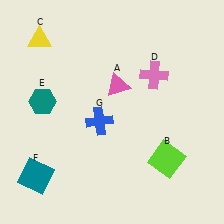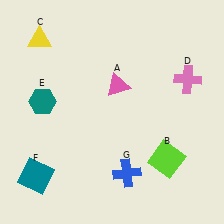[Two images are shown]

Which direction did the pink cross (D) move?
The pink cross (D) moved right.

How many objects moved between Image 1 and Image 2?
2 objects moved between the two images.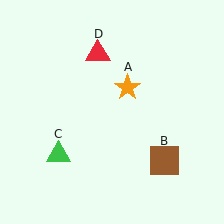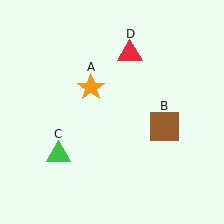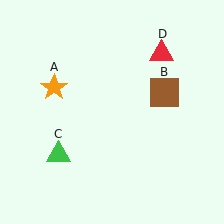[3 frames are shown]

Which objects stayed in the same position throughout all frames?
Green triangle (object C) remained stationary.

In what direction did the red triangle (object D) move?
The red triangle (object D) moved right.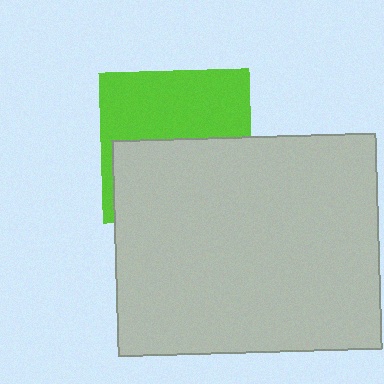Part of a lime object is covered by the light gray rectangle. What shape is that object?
It is a square.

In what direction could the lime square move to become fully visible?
The lime square could move up. That would shift it out from behind the light gray rectangle entirely.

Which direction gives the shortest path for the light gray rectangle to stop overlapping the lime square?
Moving down gives the shortest separation.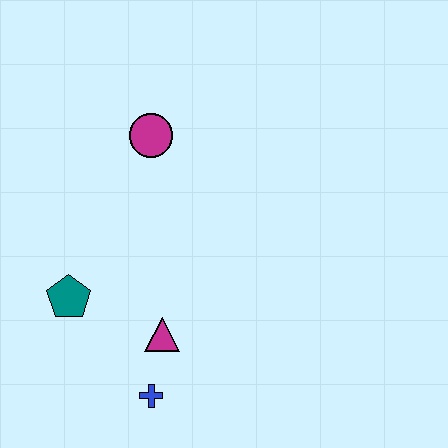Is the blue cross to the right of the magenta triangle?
No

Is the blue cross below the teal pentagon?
Yes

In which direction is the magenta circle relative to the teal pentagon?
The magenta circle is above the teal pentagon.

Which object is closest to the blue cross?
The magenta triangle is closest to the blue cross.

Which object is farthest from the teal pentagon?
The magenta circle is farthest from the teal pentagon.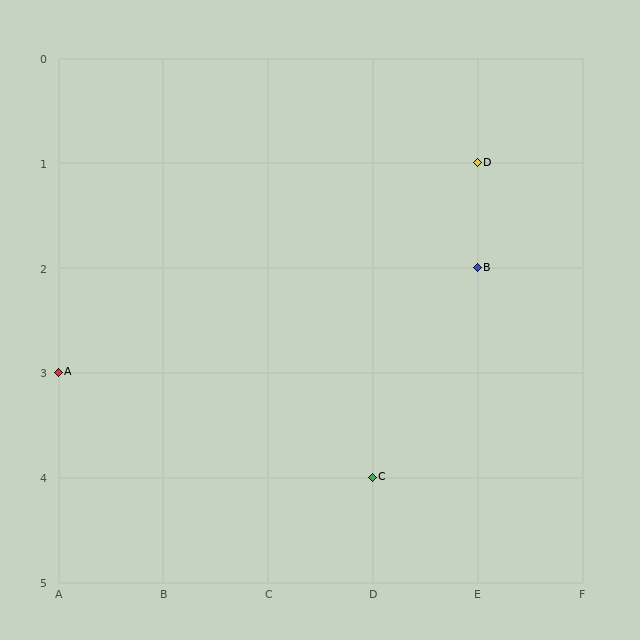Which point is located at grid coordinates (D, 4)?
Point C is at (D, 4).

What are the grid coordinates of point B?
Point B is at grid coordinates (E, 2).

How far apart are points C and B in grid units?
Points C and B are 1 column and 2 rows apart (about 2.2 grid units diagonally).